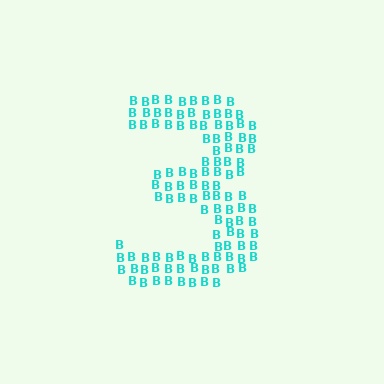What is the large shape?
The large shape is the digit 3.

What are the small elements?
The small elements are letter B's.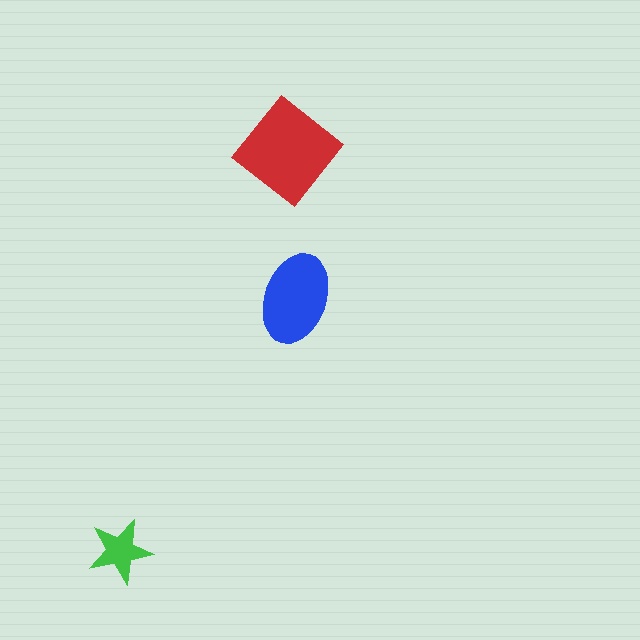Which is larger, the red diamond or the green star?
The red diamond.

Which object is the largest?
The red diamond.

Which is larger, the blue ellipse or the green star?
The blue ellipse.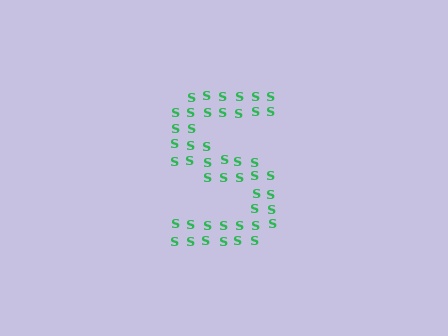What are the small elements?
The small elements are letter S's.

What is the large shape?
The large shape is the letter S.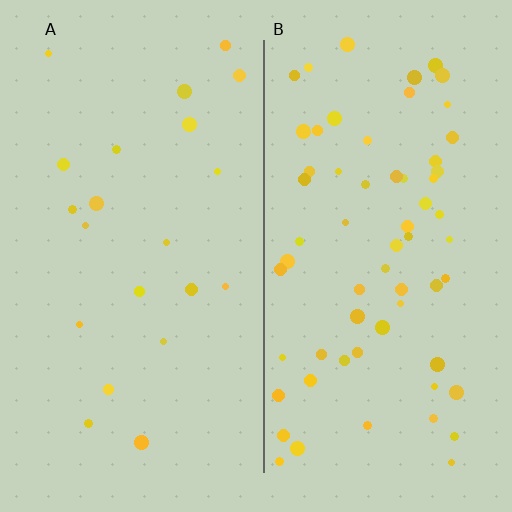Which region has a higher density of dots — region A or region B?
B (the right).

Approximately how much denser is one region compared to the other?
Approximately 3.0× — region B over region A.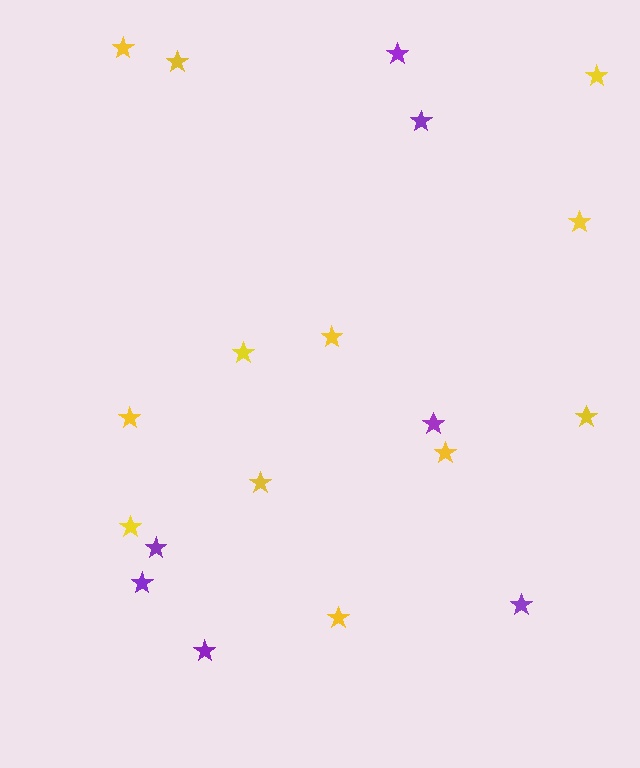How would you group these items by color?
There are 2 groups: one group of purple stars (7) and one group of yellow stars (12).